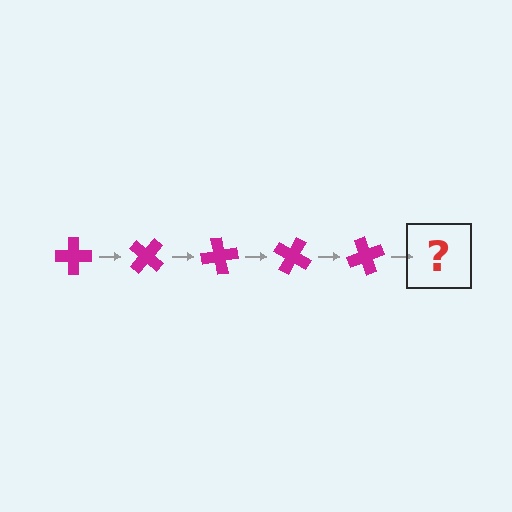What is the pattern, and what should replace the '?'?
The pattern is that the cross rotates 40 degrees each step. The '?' should be a magenta cross rotated 200 degrees.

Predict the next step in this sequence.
The next step is a magenta cross rotated 200 degrees.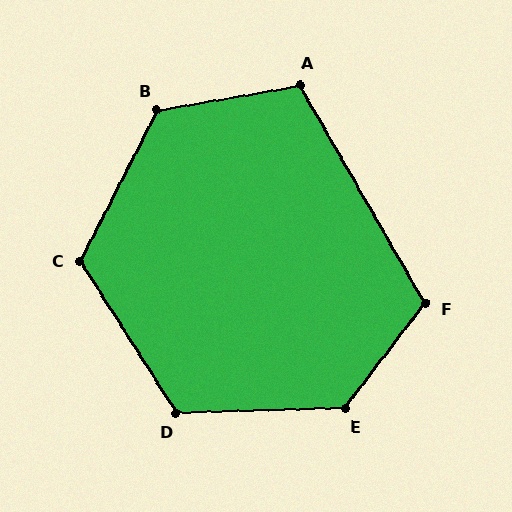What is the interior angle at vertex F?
Approximately 113 degrees (obtuse).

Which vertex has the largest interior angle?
E, at approximately 129 degrees.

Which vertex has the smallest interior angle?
A, at approximately 110 degrees.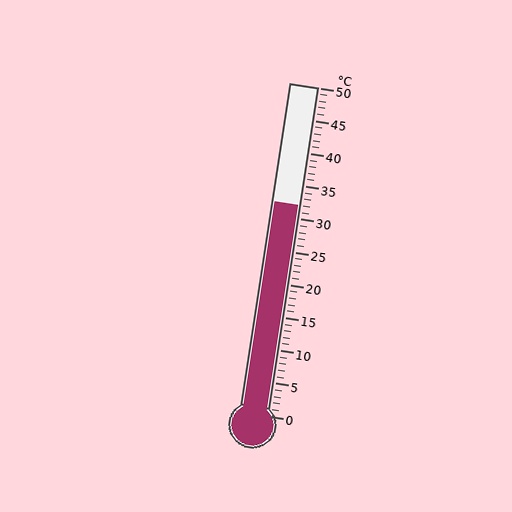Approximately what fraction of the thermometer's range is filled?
The thermometer is filled to approximately 65% of its range.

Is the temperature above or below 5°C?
The temperature is above 5°C.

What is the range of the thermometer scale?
The thermometer scale ranges from 0°C to 50°C.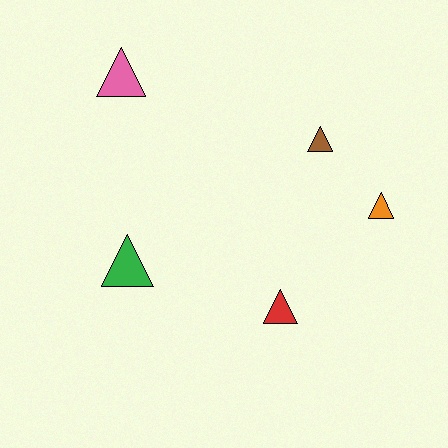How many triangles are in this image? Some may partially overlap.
There are 5 triangles.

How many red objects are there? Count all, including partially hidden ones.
There is 1 red object.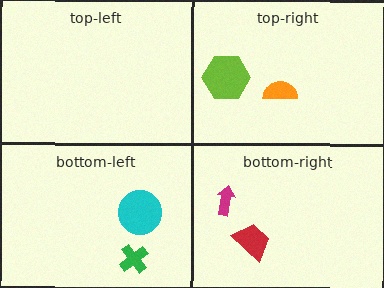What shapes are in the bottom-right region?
The red trapezoid, the magenta arrow.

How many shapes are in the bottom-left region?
2.